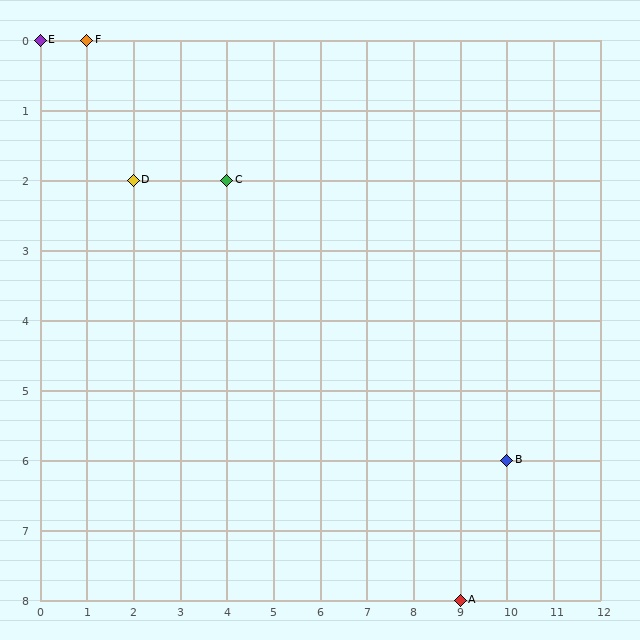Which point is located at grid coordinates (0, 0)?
Point E is at (0, 0).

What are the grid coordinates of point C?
Point C is at grid coordinates (4, 2).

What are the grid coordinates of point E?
Point E is at grid coordinates (0, 0).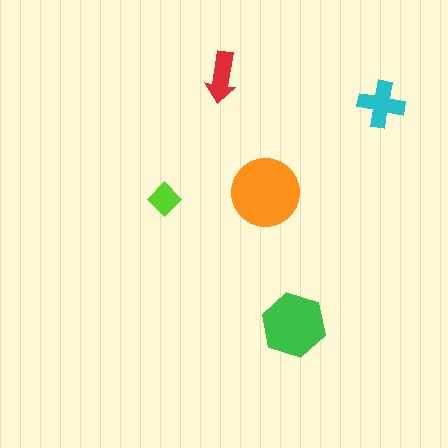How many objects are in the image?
There are 5 objects in the image.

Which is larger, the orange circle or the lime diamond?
The orange circle.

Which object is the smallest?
The lime diamond.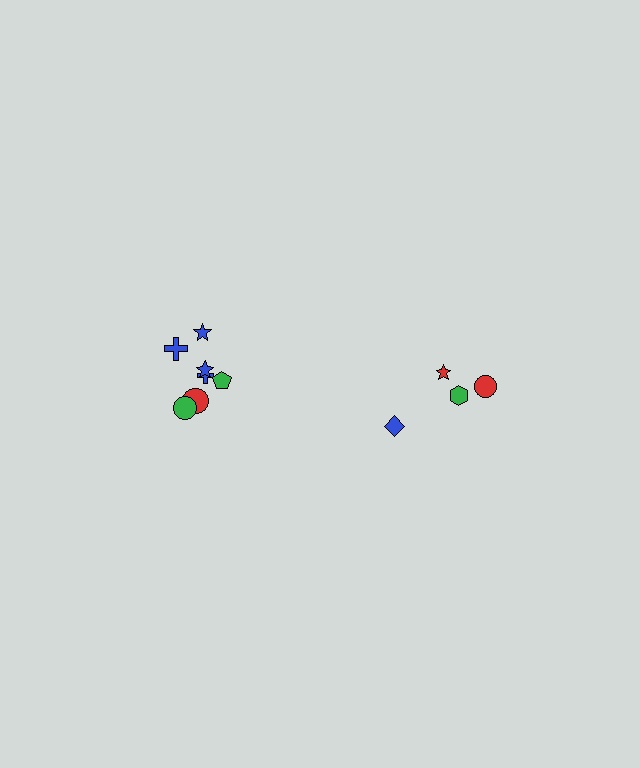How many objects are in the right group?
There are 4 objects.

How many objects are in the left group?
There are 7 objects.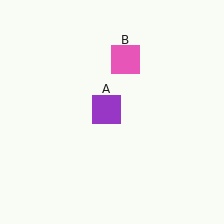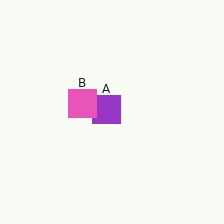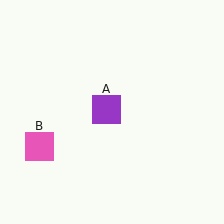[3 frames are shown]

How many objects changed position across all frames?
1 object changed position: pink square (object B).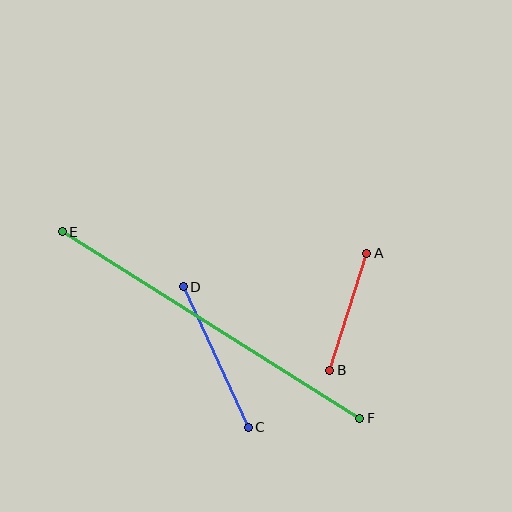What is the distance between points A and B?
The distance is approximately 123 pixels.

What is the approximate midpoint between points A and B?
The midpoint is at approximately (348, 312) pixels.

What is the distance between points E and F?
The distance is approximately 351 pixels.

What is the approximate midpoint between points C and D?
The midpoint is at approximately (216, 357) pixels.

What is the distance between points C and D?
The distance is approximately 155 pixels.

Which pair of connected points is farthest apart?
Points E and F are farthest apart.